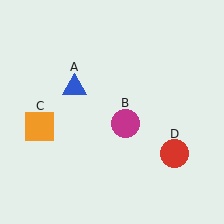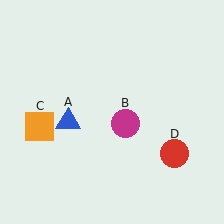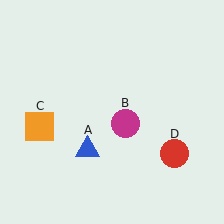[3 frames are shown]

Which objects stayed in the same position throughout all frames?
Magenta circle (object B) and orange square (object C) and red circle (object D) remained stationary.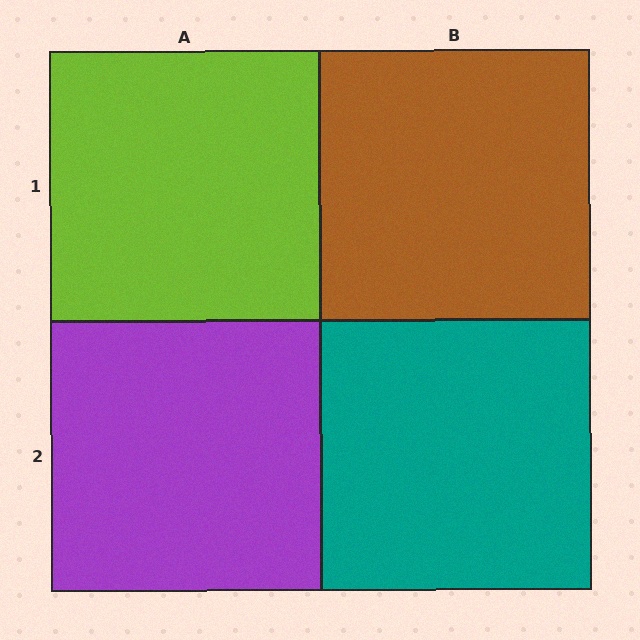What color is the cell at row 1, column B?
Brown.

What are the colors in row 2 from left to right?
Purple, teal.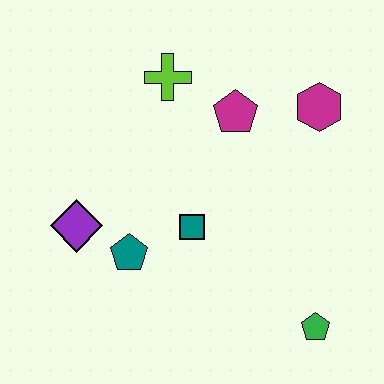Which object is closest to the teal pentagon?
The purple diamond is closest to the teal pentagon.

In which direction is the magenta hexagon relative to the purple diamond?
The magenta hexagon is to the right of the purple diamond.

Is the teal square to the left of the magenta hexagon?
Yes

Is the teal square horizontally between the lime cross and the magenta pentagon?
Yes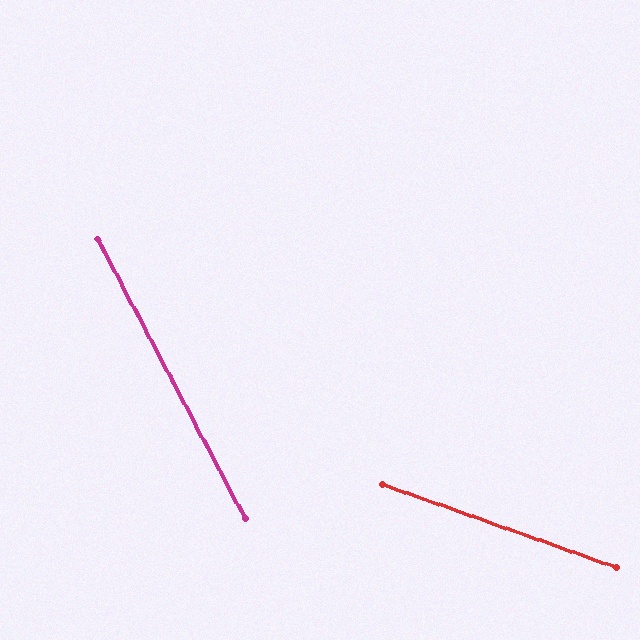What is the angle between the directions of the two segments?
Approximately 43 degrees.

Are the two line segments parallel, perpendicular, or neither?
Neither parallel nor perpendicular — they differ by about 43°.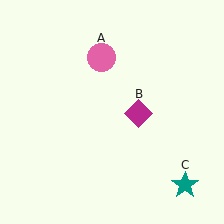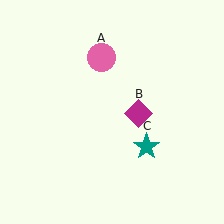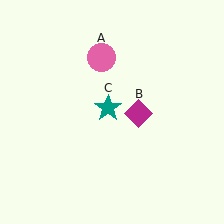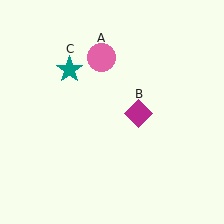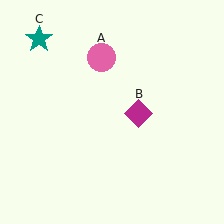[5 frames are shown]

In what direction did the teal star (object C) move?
The teal star (object C) moved up and to the left.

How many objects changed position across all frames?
1 object changed position: teal star (object C).